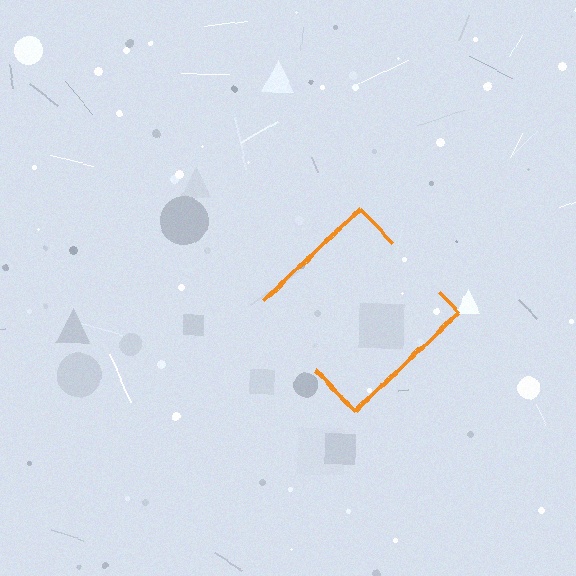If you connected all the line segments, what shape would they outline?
They would outline a diamond.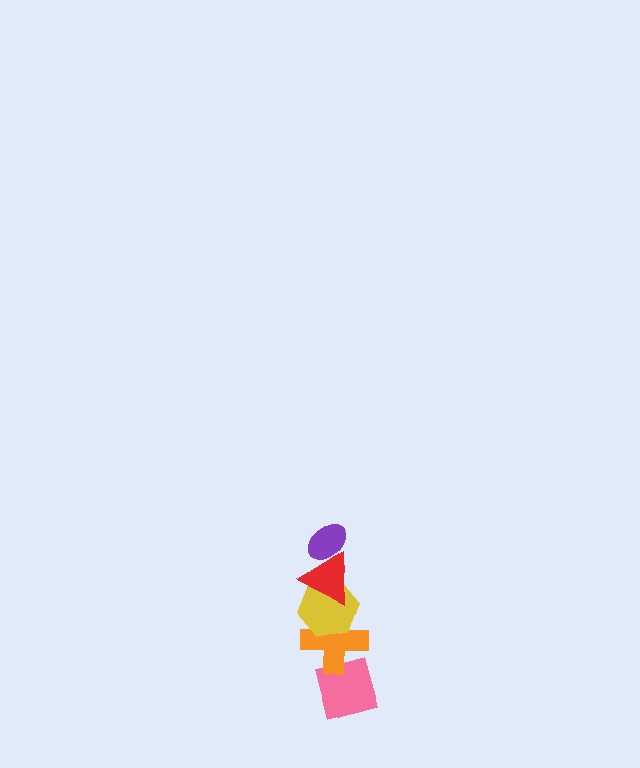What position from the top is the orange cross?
The orange cross is 4th from the top.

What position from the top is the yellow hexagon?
The yellow hexagon is 3rd from the top.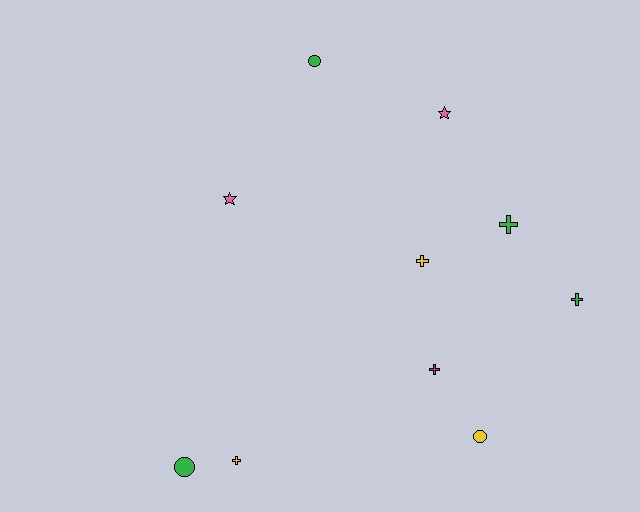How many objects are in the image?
There are 10 objects.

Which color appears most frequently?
Green, with 4 objects.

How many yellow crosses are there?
There are 2 yellow crosses.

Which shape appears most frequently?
Cross, with 5 objects.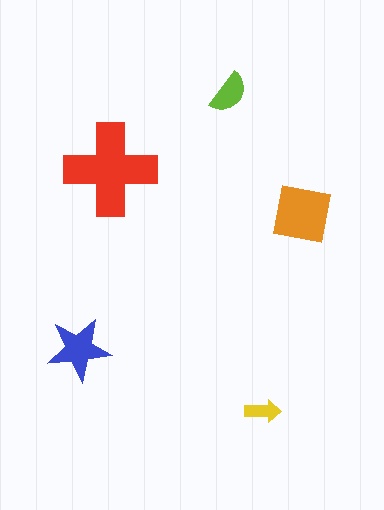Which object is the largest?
The red cross.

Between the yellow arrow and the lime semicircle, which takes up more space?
The lime semicircle.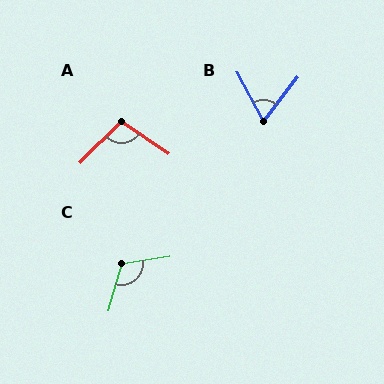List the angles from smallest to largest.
B (65°), A (101°), C (116°).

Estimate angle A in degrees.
Approximately 101 degrees.